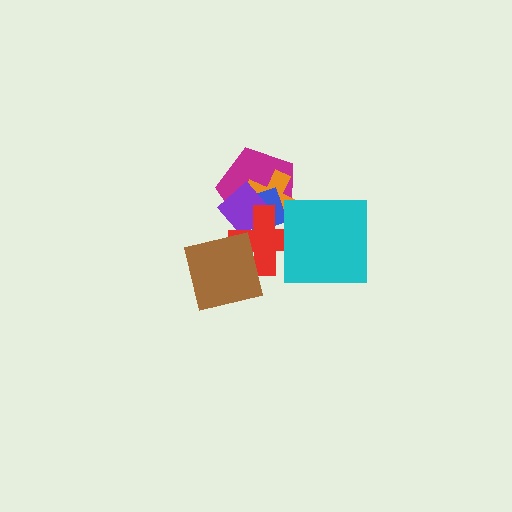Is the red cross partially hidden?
Yes, it is partially covered by another shape.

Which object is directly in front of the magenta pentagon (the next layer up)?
The orange cross is directly in front of the magenta pentagon.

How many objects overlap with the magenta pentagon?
4 objects overlap with the magenta pentagon.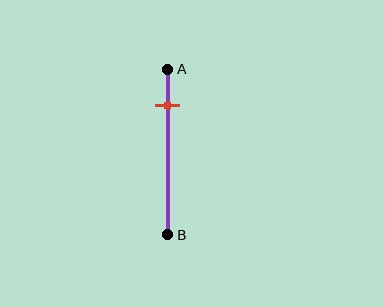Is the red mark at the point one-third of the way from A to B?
No, the mark is at about 20% from A, not at the 33% one-third point.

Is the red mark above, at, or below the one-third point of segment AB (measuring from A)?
The red mark is above the one-third point of segment AB.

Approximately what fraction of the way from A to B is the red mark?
The red mark is approximately 20% of the way from A to B.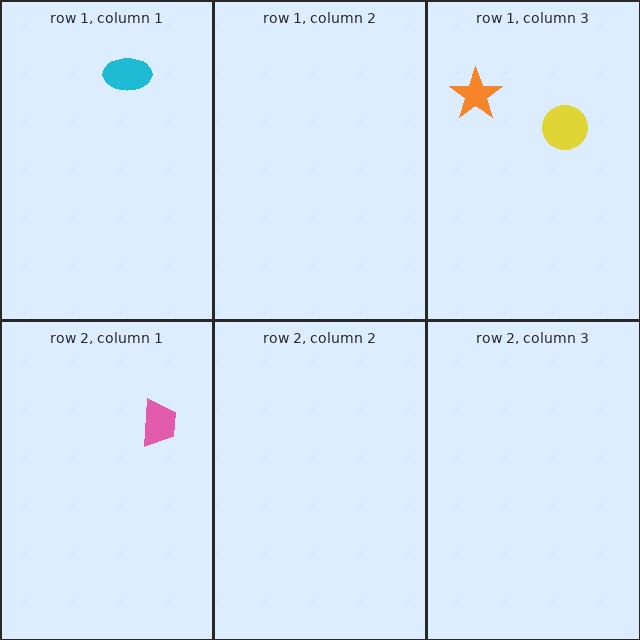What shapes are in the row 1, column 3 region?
The yellow circle, the orange star.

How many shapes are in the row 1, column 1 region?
1.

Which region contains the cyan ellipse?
The row 1, column 1 region.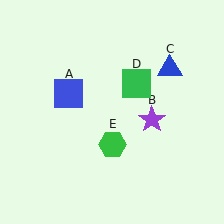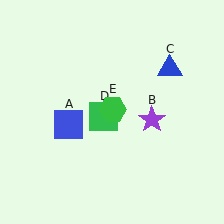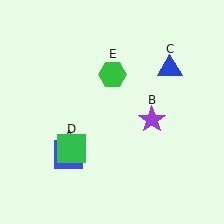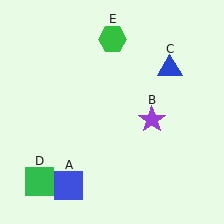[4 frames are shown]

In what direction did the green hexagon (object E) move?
The green hexagon (object E) moved up.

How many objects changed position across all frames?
3 objects changed position: blue square (object A), green square (object D), green hexagon (object E).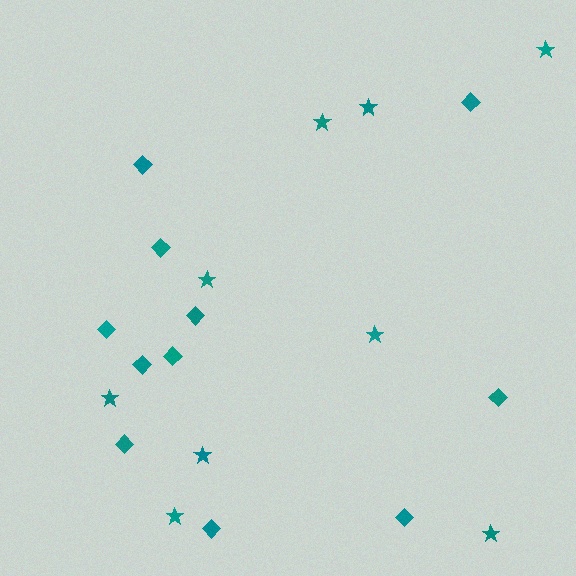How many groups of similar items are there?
There are 2 groups: one group of stars (9) and one group of diamonds (11).